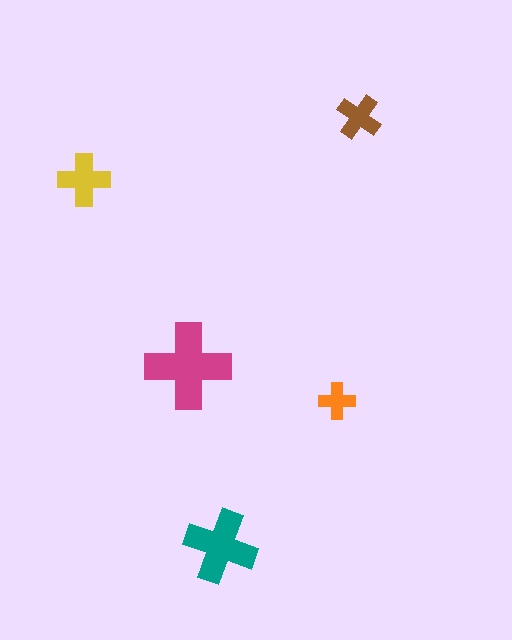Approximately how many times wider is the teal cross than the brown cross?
About 1.5 times wider.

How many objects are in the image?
There are 5 objects in the image.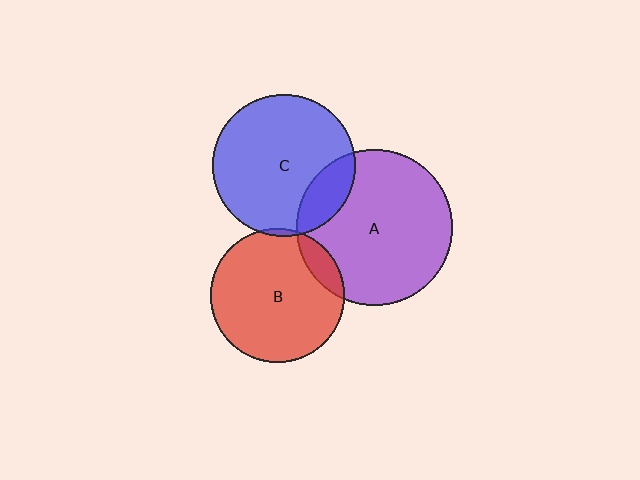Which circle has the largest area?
Circle A (purple).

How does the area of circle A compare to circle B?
Approximately 1.4 times.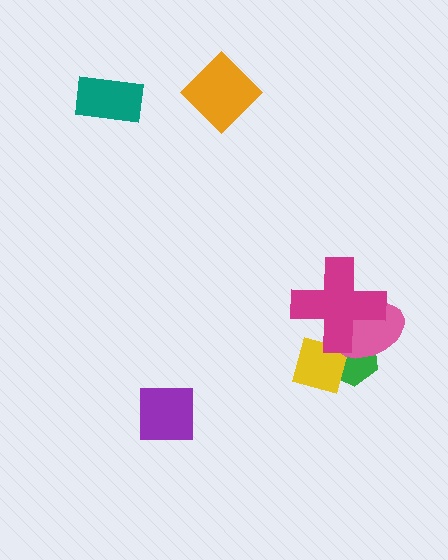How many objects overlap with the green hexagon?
3 objects overlap with the green hexagon.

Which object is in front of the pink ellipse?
The magenta cross is in front of the pink ellipse.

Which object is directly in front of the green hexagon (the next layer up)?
The yellow diamond is directly in front of the green hexagon.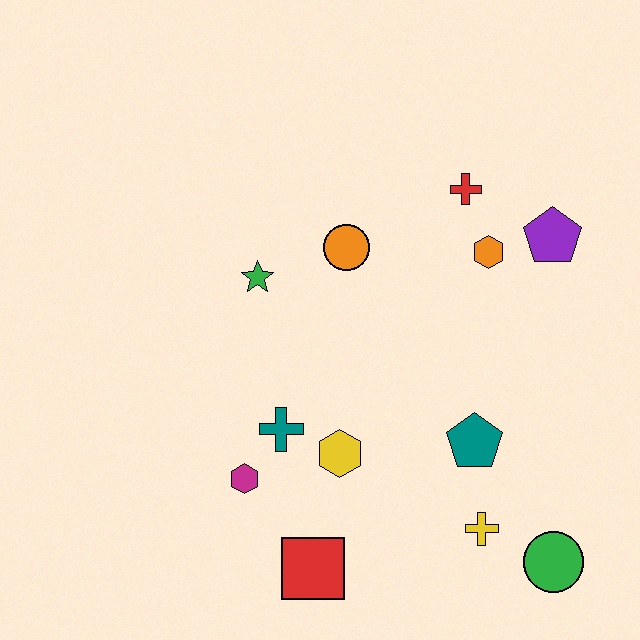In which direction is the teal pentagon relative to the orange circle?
The teal pentagon is below the orange circle.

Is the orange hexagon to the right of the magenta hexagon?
Yes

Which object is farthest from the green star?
The green circle is farthest from the green star.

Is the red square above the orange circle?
No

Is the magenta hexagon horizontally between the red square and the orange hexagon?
No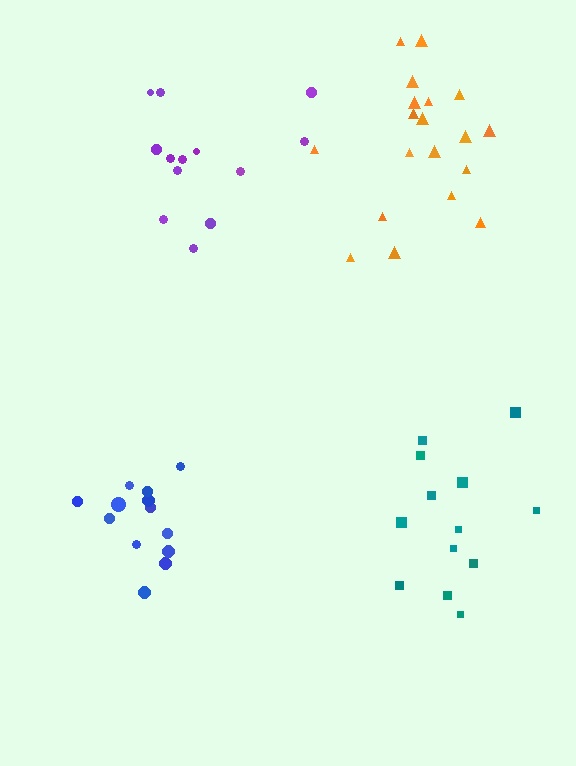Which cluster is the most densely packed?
Blue.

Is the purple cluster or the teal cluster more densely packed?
Purple.